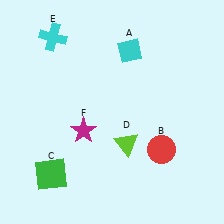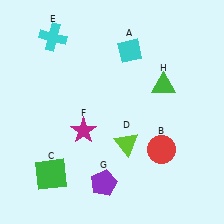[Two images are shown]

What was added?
A purple pentagon (G), a green triangle (H) were added in Image 2.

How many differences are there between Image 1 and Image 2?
There are 2 differences between the two images.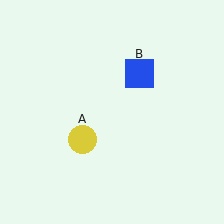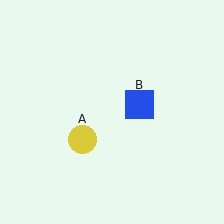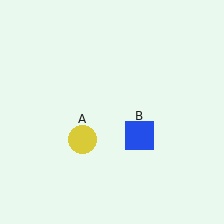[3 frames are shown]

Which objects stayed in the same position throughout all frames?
Yellow circle (object A) remained stationary.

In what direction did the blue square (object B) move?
The blue square (object B) moved down.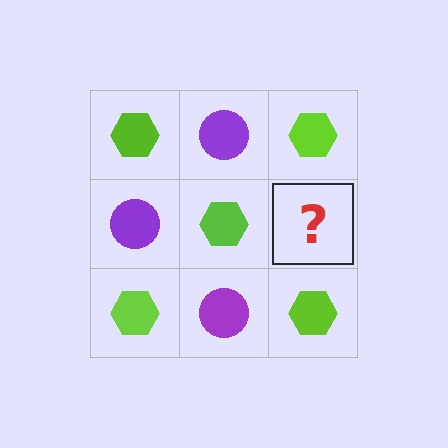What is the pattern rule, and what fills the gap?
The rule is that it alternates lime hexagon and purple circle in a checkerboard pattern. The gap should be filled with a purple circle.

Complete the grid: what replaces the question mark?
The question mark should be replaced with a purple circle.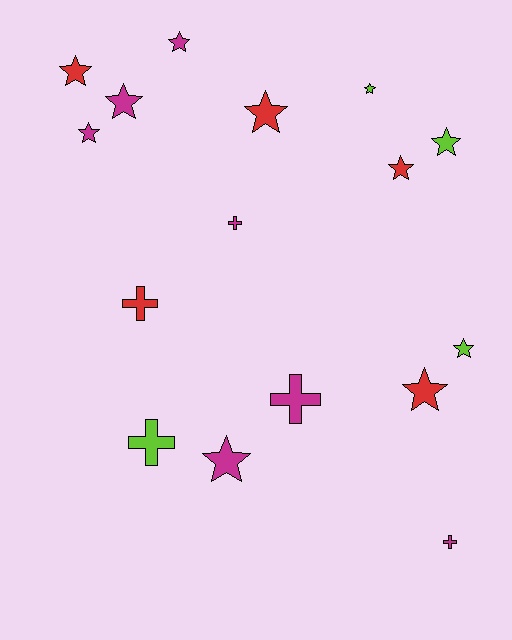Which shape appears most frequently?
Star, with 11 objects.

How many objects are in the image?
There are 16 objects.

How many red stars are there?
There are 4 red stars.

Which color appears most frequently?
Magenta, with 7 objects.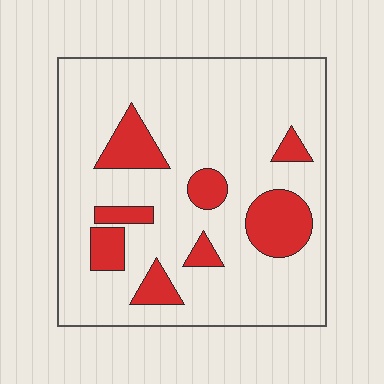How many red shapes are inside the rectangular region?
8.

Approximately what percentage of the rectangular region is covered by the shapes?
Approximately 20%.